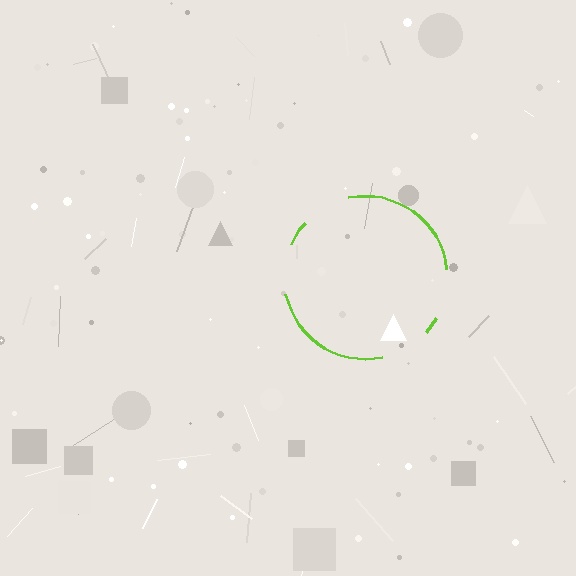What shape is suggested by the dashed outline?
The dashed outline suggests a circle.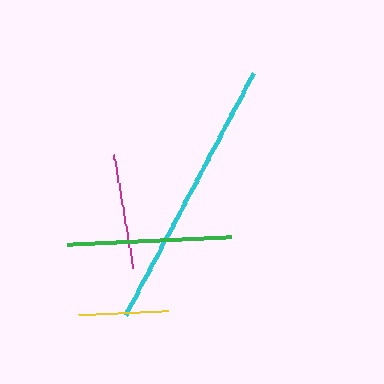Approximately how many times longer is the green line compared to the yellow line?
The green line is approximately 1.8 times the length of the yellow line.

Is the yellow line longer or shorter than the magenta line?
The magenta line is longer than the yellow line.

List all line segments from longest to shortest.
From longest to shortest: cyan, green, magenta, yellow.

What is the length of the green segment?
The green segment is approximately 163 pixels long.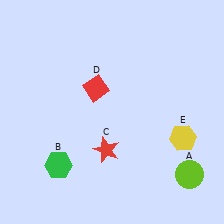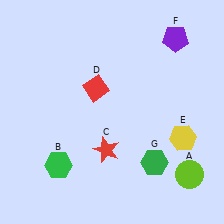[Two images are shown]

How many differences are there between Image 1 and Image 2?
There are 2 differences between the two images.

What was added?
A purple pentagon (F), a green hexagon (G) were added in Image 2.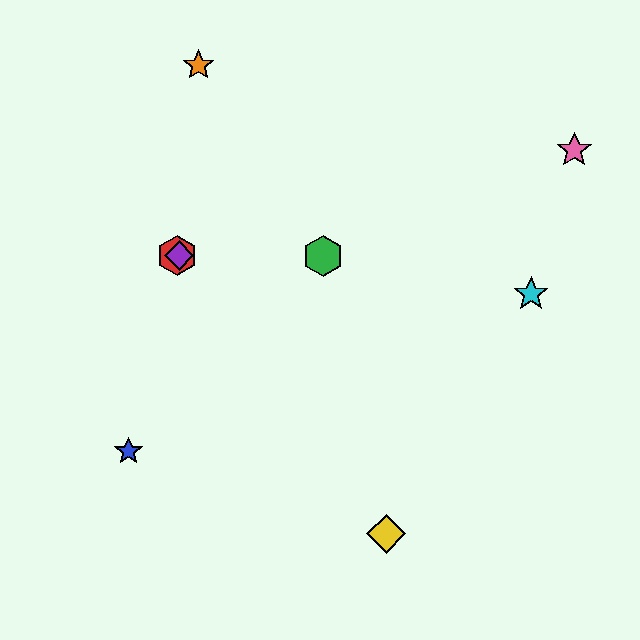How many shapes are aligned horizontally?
3 shapes (the red hexagon, the green hexagon, the purple diamond) are aligned horizontally.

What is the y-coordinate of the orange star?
The orange star is at y≈65.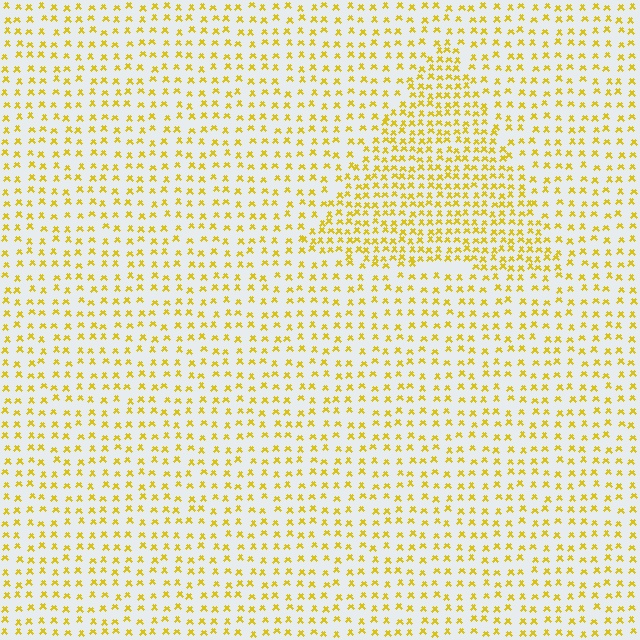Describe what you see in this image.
The image contains small yellow elements arranged at two different densities. A triangle-shaped region is visible where the elements are more densely packed than the surrounding area.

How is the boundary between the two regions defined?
The boundary is defined by a change in element density (approximately 1.8x ratio). All elements are the same color, size, and shape.